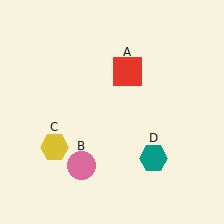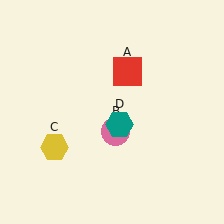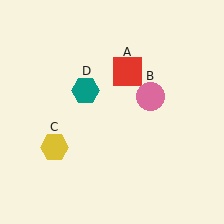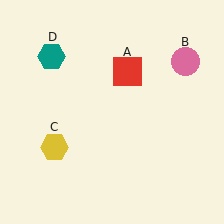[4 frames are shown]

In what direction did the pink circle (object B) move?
The pink circle (object B) moved up and to the right.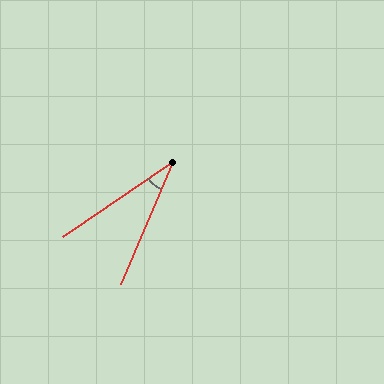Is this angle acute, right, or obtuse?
It is acute.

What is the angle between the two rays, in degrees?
Approximately 32 degrees.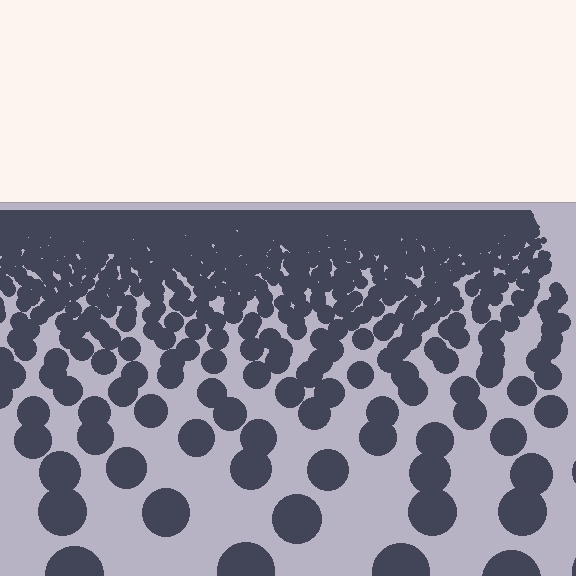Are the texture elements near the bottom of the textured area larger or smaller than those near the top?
Larger. Near the bottom, elements are closer to the viewer and appear at a bigger on-screen size.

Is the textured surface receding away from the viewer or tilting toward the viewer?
The surface is receding away from the viewer. Texture elements get smaller and denser toward the top.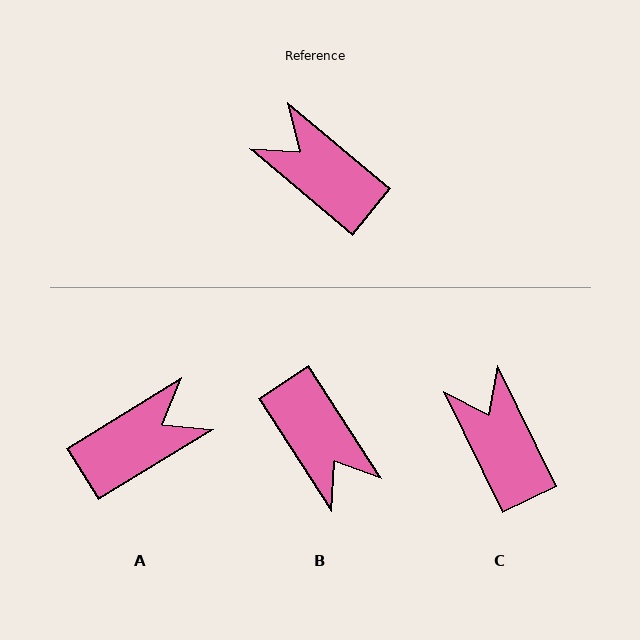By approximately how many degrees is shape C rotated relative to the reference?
Approximately 24 degrees clockwise.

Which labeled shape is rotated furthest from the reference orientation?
B, about 163 degrees away.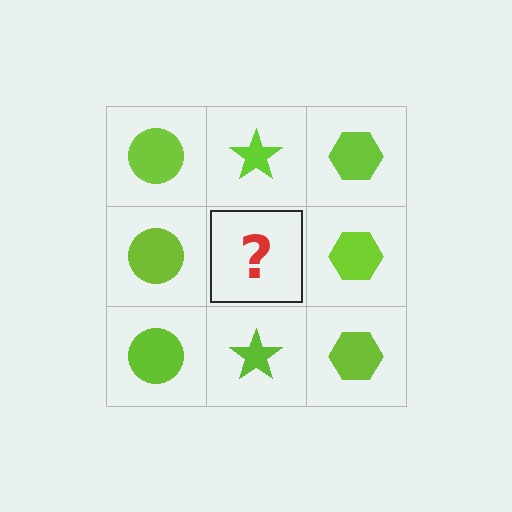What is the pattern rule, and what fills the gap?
The rule is that each column has a consistent shape. The gap should be filled with a lime star.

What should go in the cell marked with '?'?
The missing cell should contain a lime star.